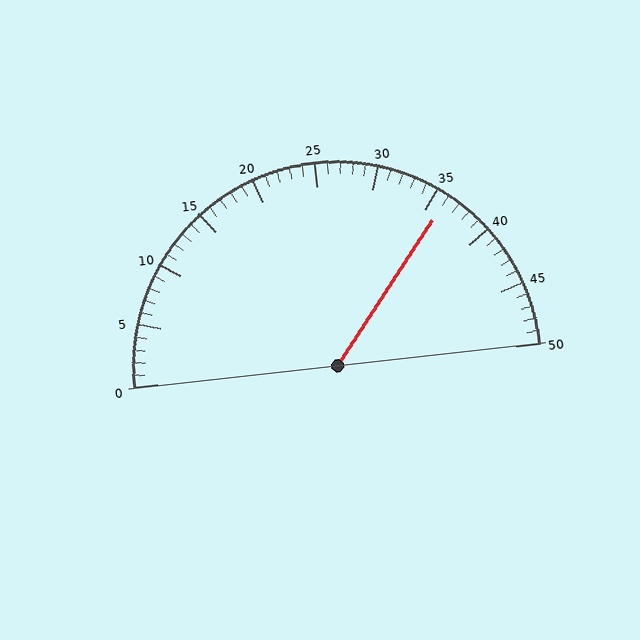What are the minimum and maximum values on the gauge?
The gauge ranges from 0 to 50.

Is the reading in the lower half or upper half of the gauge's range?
The reading is in the upper half of the range (0 to 50).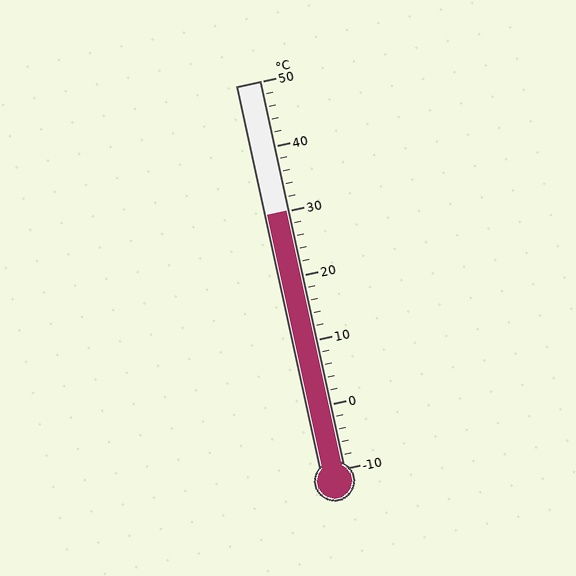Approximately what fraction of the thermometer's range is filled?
The thermometer is filled to approximately 65% of its range.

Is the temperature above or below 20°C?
The temperature is above 20°C.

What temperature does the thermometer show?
The thermometer shows approximately 30°C.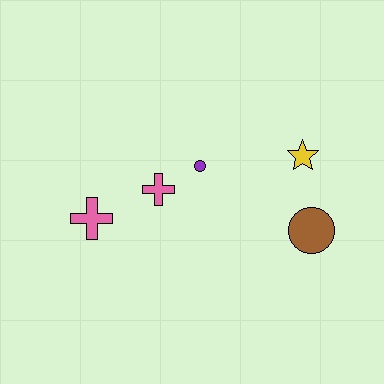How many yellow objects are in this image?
There is 1 yellow object.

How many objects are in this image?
There are 5 objects.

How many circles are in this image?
There are 2 circles.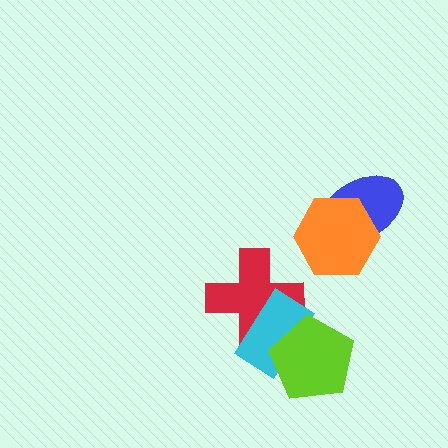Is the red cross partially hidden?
Yes, it is partially covered by another shape.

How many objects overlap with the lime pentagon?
2 objects overlap with the lime pentagon.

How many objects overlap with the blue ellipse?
1 object overlaps with the blue ellipse.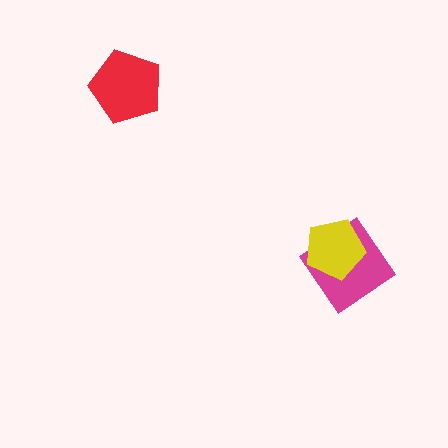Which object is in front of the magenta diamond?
The yellow pentagon is in front of the magenta diamond.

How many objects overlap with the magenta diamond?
1 object overlaps with the magenta diamond.